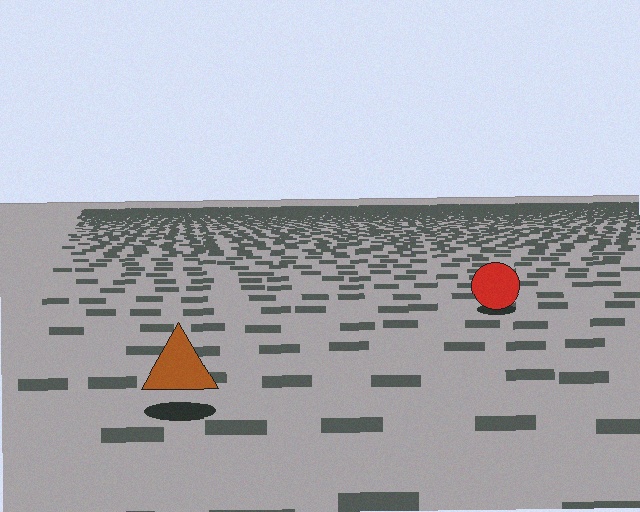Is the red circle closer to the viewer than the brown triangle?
No. The brown triangle is closer — you can tell from the texture gradient: the ground texture is coarser near it.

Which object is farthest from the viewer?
The red circle is farthest from the viewer. It appears smaller and the ground texture around it is denser.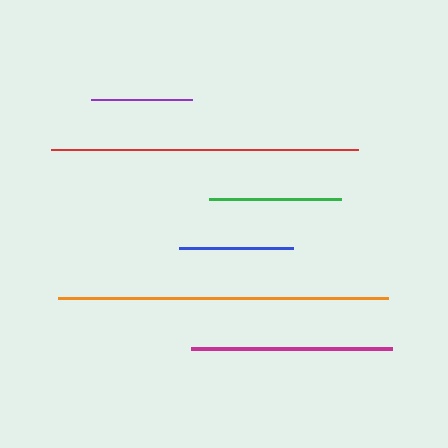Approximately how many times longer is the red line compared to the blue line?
The red line is approximately 2.7 times the length of the blue line.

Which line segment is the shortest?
The purple line is the shortest at approximately 102 pixels.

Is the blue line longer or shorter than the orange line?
The orange line is longer than the blue line.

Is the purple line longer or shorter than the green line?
The green line is longer than the purple line.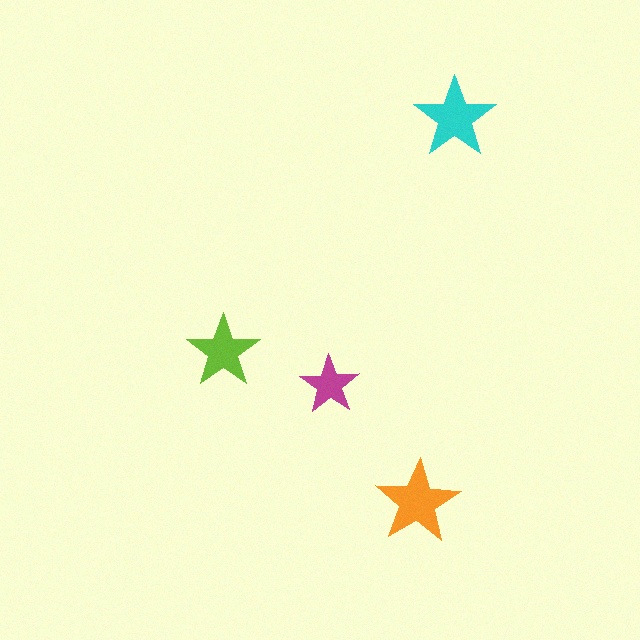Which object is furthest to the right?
The cyan star is rightmost.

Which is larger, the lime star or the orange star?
The orange one.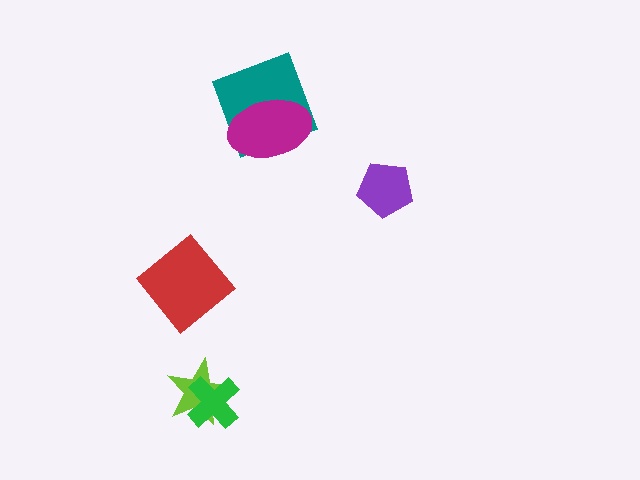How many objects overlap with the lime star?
1 object overlaps with the lime star.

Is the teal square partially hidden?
Yes, it is partially covered by another shape.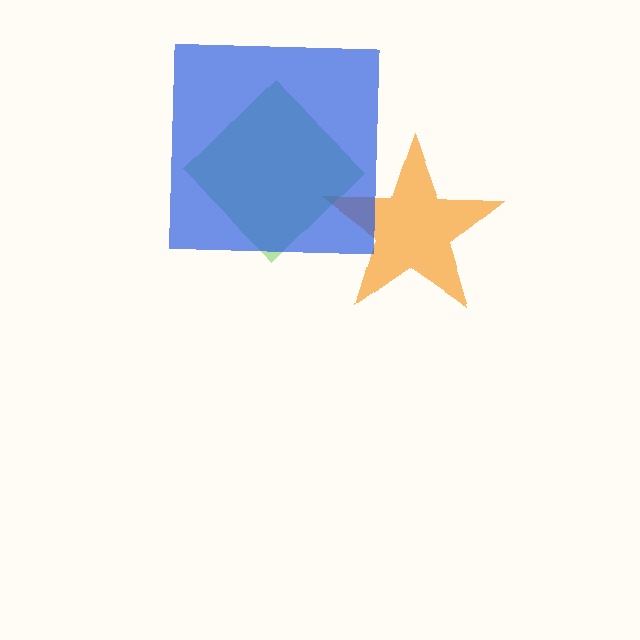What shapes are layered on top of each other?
The layered shapes are: an orange star, a lime diamond, a blue square.